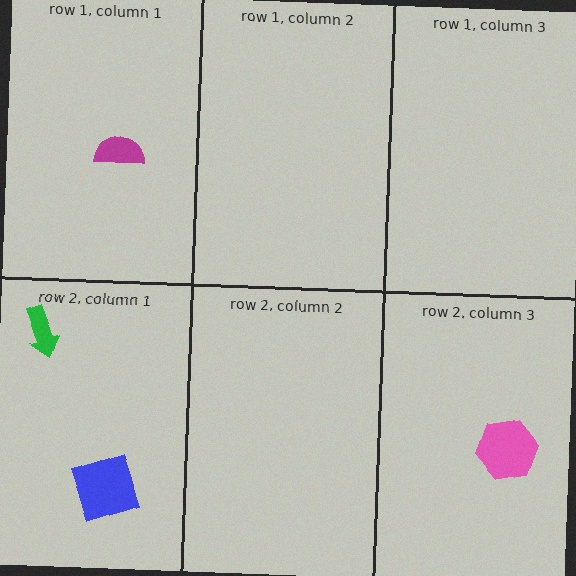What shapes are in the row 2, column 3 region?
The pink hexagon.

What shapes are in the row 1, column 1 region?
The magenta semicircle.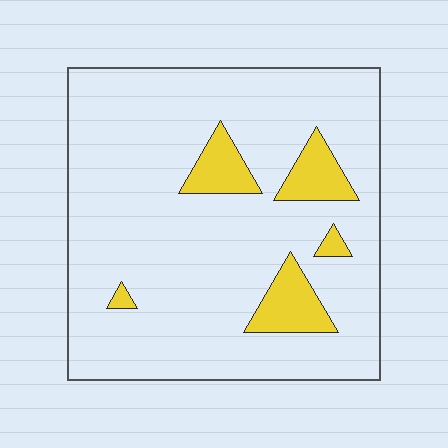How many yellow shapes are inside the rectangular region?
5.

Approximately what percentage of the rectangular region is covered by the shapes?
Approximately 10%.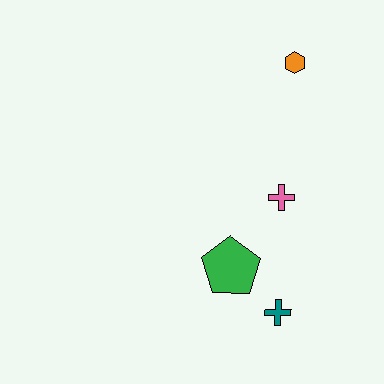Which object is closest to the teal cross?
The green pentagon is closest to the teal cross.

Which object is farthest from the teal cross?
The orange hexagon is farthest from the teal cross.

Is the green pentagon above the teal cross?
Yes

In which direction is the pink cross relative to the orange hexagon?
The pink cross is below the orange hexagon.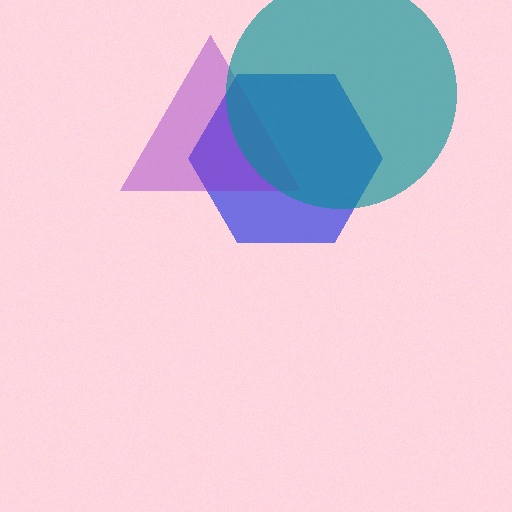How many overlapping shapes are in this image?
There are 3 overlapping shapes in the image.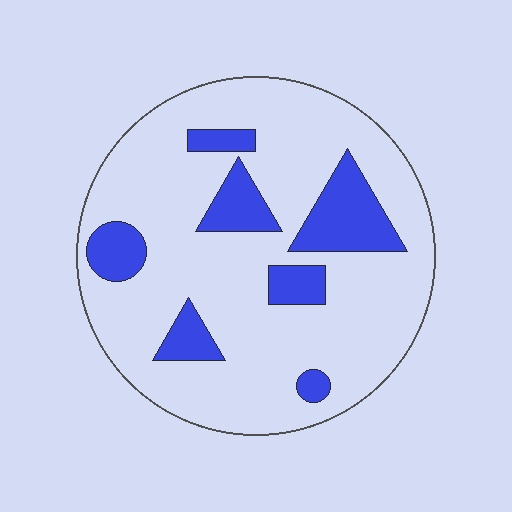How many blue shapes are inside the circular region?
7.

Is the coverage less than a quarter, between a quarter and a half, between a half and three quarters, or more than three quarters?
Less than a quarter.